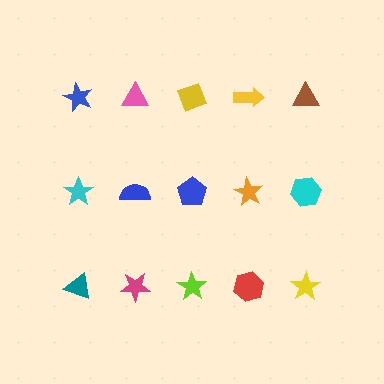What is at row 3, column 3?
A lime star.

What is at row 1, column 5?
A brown triangle.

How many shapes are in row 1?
5 shapes.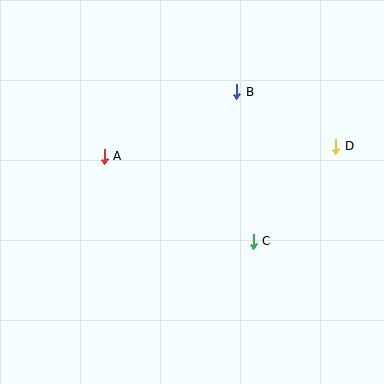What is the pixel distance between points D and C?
The distance between D and C is 126 pixels.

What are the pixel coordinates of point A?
Point A is at (104, 156).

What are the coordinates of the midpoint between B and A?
The midpoint between B and A is at (171, 124).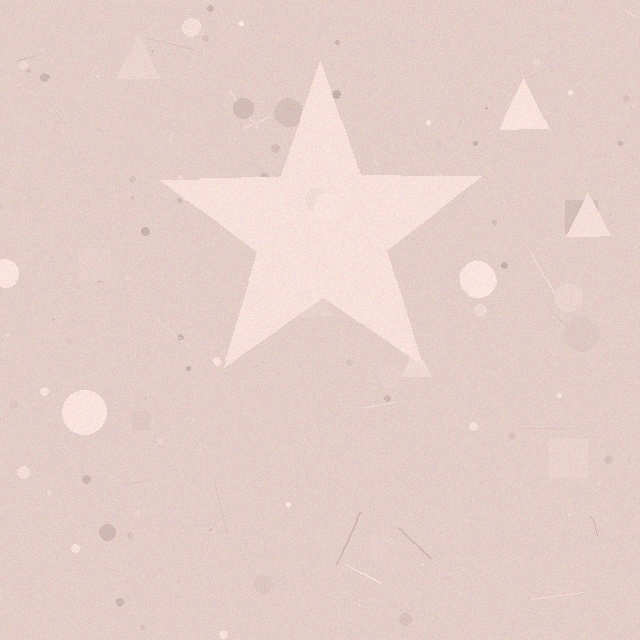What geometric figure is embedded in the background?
A star is embedded in the background.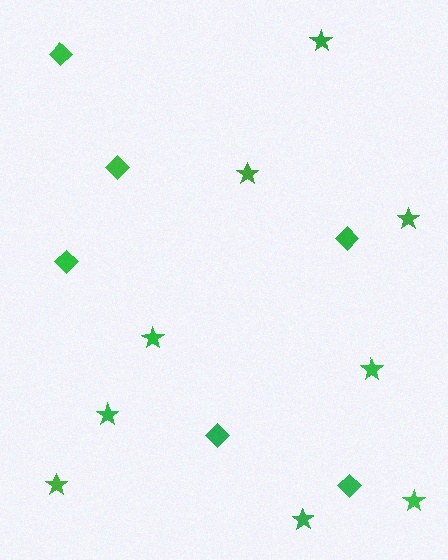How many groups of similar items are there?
There are 2 groups: one group of diamonds (6) and one group of stars (9).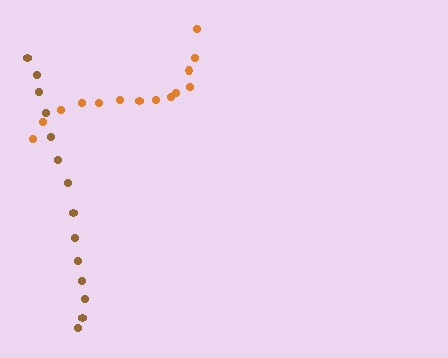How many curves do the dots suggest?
There are 2 distinct paths.